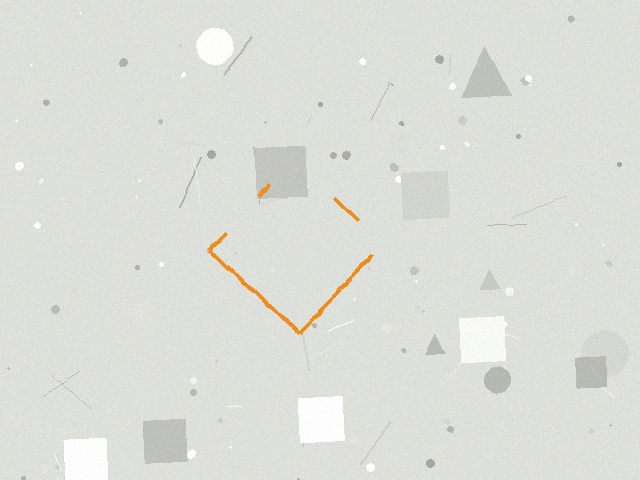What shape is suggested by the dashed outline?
The dashed outline suggests a diamond.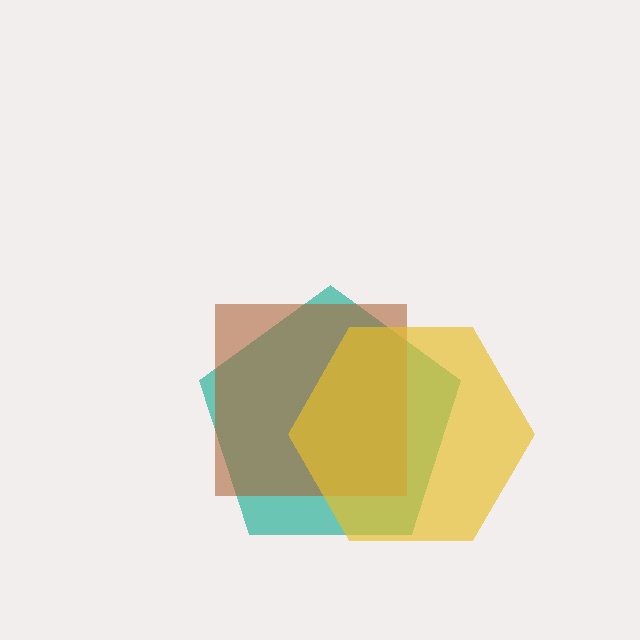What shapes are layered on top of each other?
The layered shapes are: a teal pentagon, a brown square, a yellow hexagon.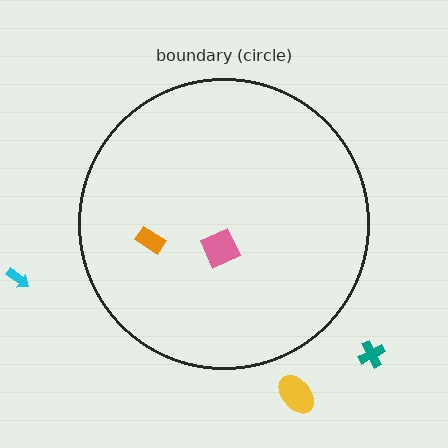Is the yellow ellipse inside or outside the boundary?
Outside.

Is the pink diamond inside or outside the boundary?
Inside.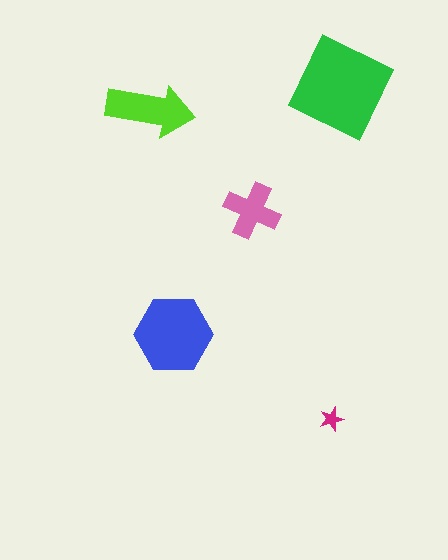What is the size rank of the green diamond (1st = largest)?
1st.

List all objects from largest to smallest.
The green diamond, the blue hexagon, the lime arrow, the pink cross, the magenta star.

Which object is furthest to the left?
The lime arrow is leftmost.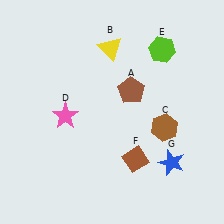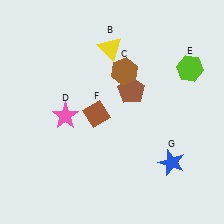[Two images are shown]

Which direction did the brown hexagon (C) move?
The brown hexagon (C) moved up.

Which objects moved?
The objects that moved are: the brown hexagon (C), the lime hexagon (E), the brown diamond (F).